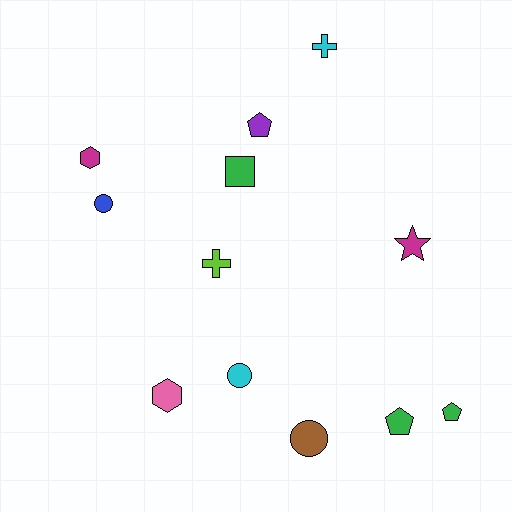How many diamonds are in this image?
There are no diamonds.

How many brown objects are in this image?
There is 1 brown object.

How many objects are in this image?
There are 12 objects.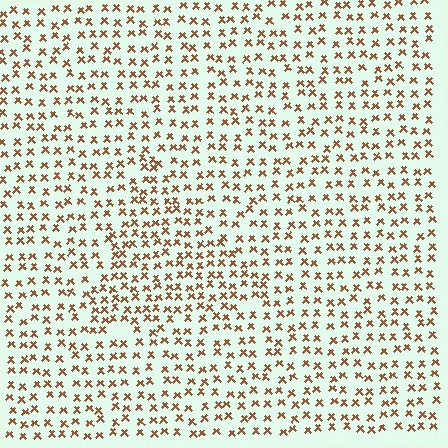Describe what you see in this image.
The image contains small brown elements arranged at two different densities. A triangle-shaped region is visible where the elements are more densely packed than the surrounding area.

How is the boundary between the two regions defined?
The boundary is defined by a change in element density (approximately 1.4x ratio). All elements are the same color, size, and shape.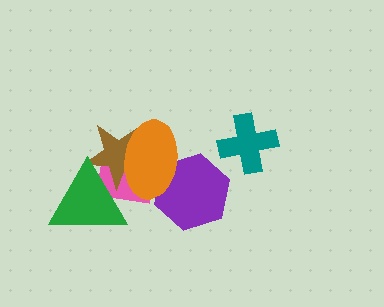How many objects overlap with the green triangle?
3 objects overlap with the green triangle.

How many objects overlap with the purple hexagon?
1 object overlaps with the purple hexagon.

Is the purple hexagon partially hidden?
Yes, it is partially covered by another shape.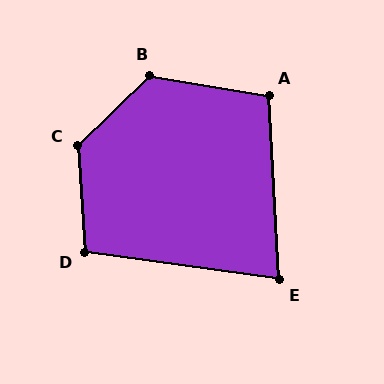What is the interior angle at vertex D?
Approximately 102 degrees (obtuse).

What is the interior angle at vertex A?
Approximately 102 degrees (obtuse).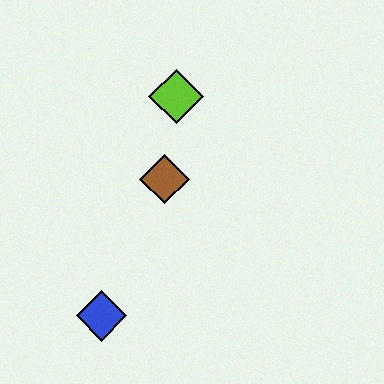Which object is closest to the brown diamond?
The lime diamond is closest to the brown diamond.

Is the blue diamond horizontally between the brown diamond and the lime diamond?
No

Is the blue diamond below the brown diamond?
Yes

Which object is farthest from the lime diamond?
The blue diamond is farthest from the lime diamond.